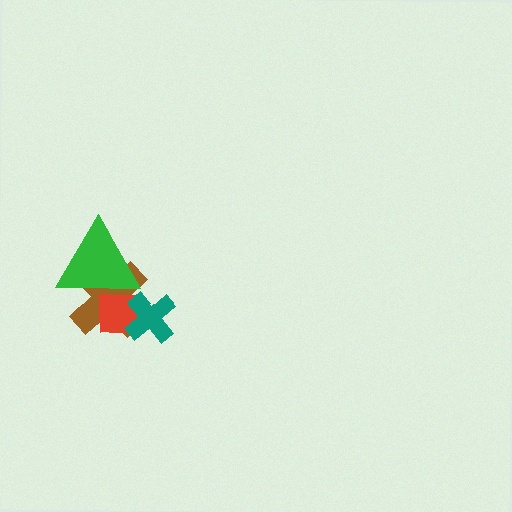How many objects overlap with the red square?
3 objects overlap with the red square.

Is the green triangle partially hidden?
No, no other shape covers it.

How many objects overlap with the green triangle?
2 objects overlap with the green triangle.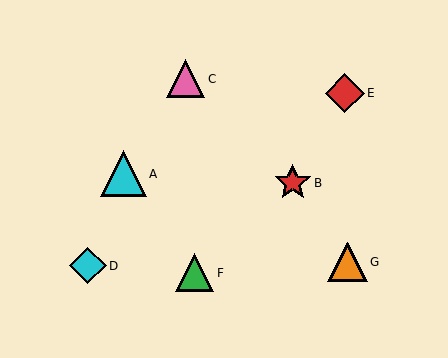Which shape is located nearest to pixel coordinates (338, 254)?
The orange triangle (labeled G) at (348, 262) is nearest to that location.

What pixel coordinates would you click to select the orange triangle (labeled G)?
Click at (348, 262) to select the orange triangle G.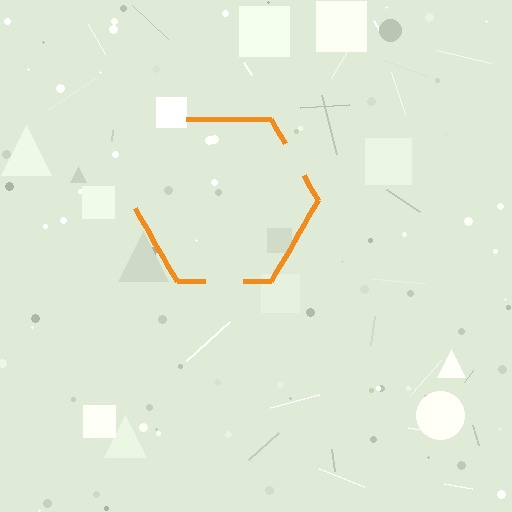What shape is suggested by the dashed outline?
The dashed outline suggests a hexagon.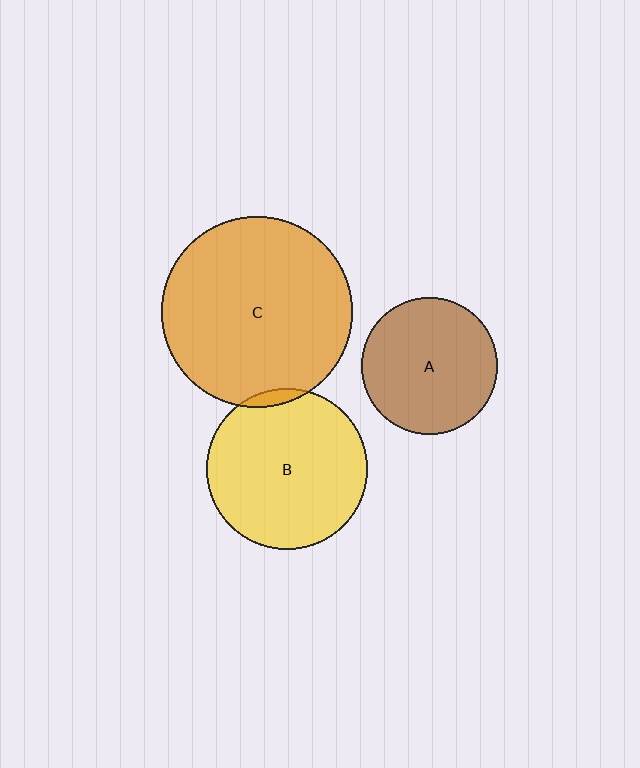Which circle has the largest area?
Circle C (orange).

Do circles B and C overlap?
Yes.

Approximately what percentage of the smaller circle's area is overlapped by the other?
Approximately 5%.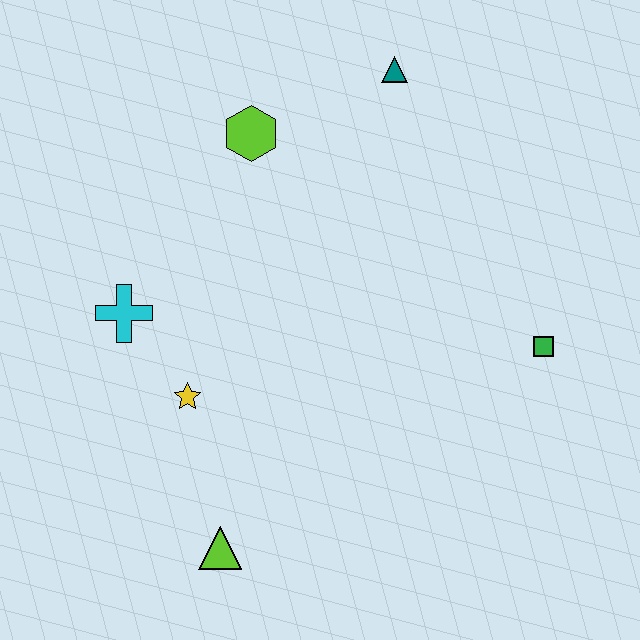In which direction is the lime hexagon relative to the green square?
The lime hexagon is to the left of the green square.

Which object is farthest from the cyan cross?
The green square is farthest from the cyan cross.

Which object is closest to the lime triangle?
The yellow star is closest to the lime triangle.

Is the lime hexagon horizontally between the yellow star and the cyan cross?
No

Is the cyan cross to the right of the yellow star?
No